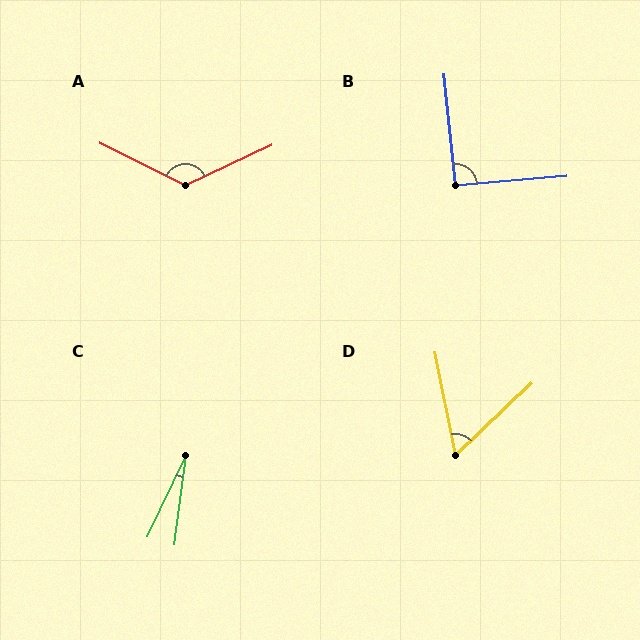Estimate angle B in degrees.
Approximately 91 degrees.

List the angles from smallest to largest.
C (18°), D (58°), B (91°), A (129°).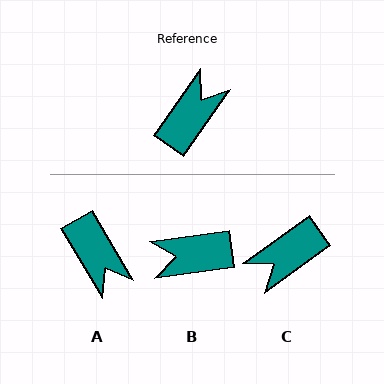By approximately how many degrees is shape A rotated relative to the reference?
Approximately 114 degrees clockwise.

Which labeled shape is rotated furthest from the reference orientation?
C, about 161 degrees away.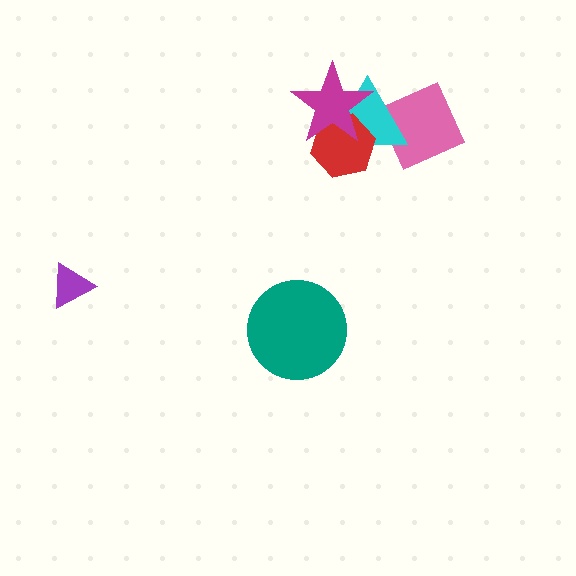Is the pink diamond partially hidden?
Yes, it is partially covered by another shape.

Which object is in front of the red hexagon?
The magenta star is in front of the red hexagon.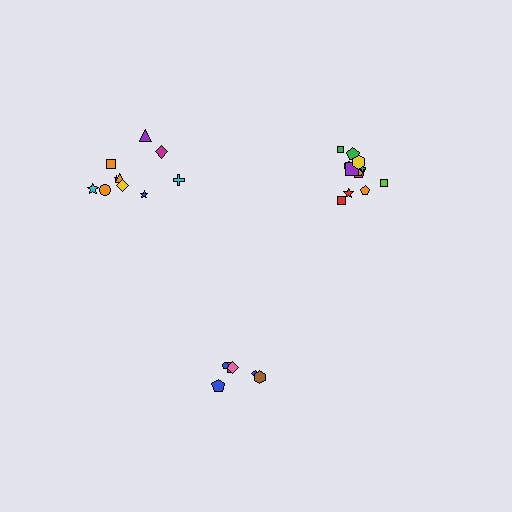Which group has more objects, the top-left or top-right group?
The top-right group.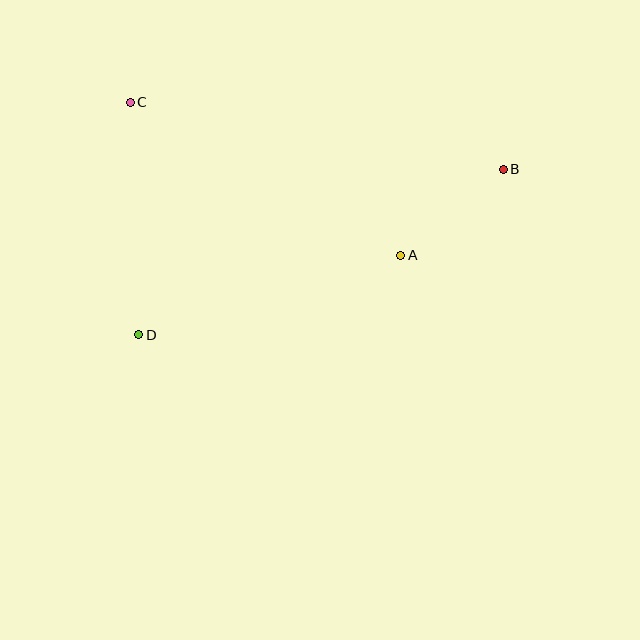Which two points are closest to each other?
Points A and B are closest to each other.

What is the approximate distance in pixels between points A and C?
The distance between A and C is approximately 311 pixels.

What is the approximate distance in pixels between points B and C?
The distance between B and C is approximately 379 pixels.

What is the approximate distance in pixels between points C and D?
The distance between C and D is approximately 232 pixels.